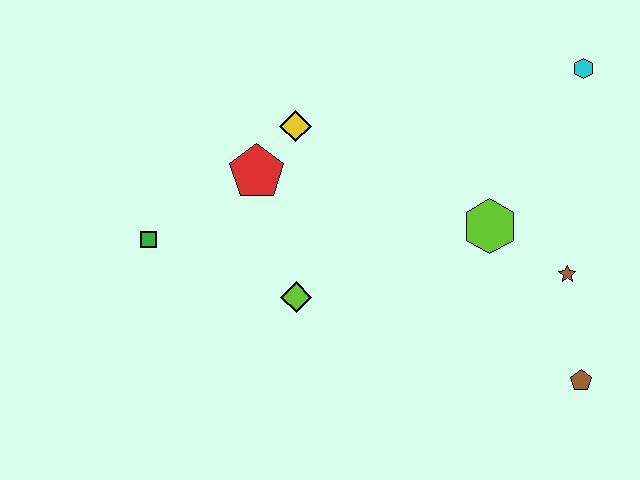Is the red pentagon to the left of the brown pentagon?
Yes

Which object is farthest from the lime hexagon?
The green square is farthest from the lime hexagon.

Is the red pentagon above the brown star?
Yes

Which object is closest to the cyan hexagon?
The lime hexagon is closest to the cyan hexagon.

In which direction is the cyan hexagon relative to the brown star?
The cyan hexagon is above the brown star.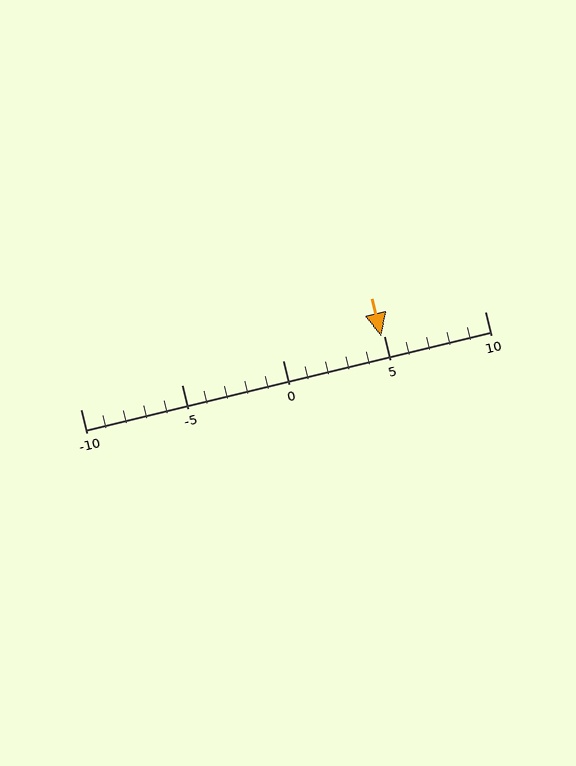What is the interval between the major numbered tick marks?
The major tick marks are spaced 5 units apart.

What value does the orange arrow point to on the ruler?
The orange arrow points to approximately 5.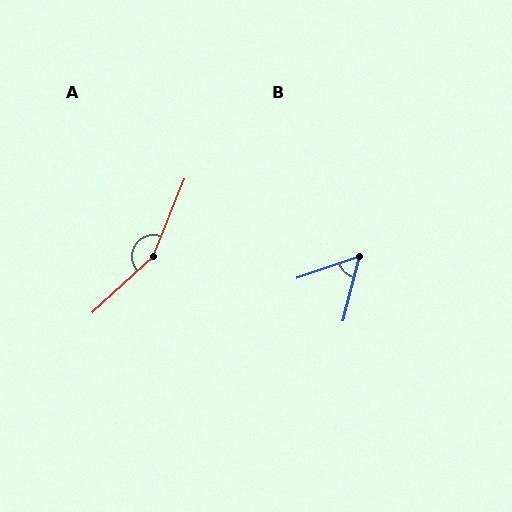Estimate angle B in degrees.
Approximately 57 degrees.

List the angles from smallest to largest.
B (57°), A (155°).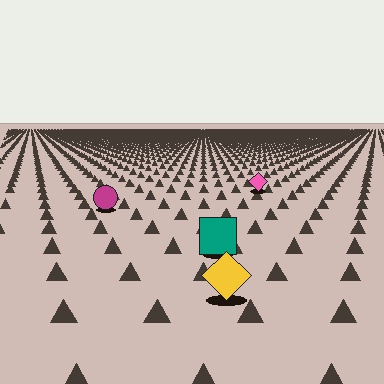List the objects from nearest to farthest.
From nearest to farthest: the yellow diamond, the teal square, the magenta circle, the pink diamond.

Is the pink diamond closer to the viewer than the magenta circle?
No. The magenta circle is closer — you can tell from the texture gradient: the ground texture is coarser near it.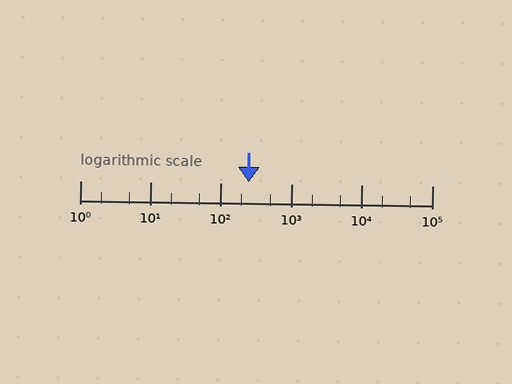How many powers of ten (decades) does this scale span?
The scale spans 5 decades, from 1 to 100000.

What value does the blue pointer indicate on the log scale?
The pointer indicates approximately 250.